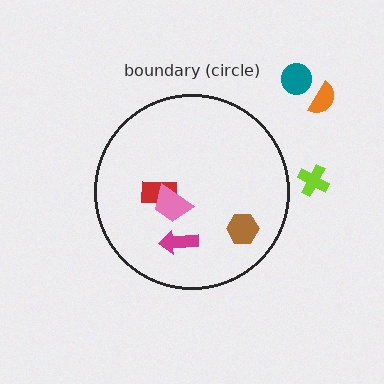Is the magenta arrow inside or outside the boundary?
Inside.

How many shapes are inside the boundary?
4 inside, 3 outside.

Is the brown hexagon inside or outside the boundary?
Inside.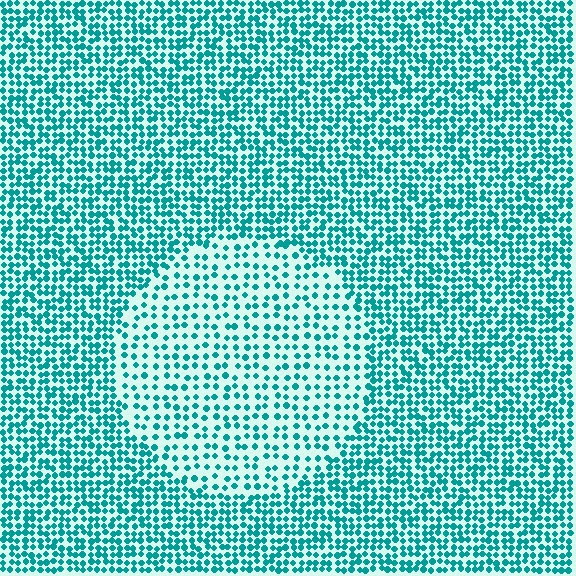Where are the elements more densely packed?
The elements are more densely packed outside the circle boundary.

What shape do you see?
I see a circle.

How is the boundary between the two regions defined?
The boundary is defined by a change in element density (approximately 1.9x ratio). All elements are the same color, size, and shape.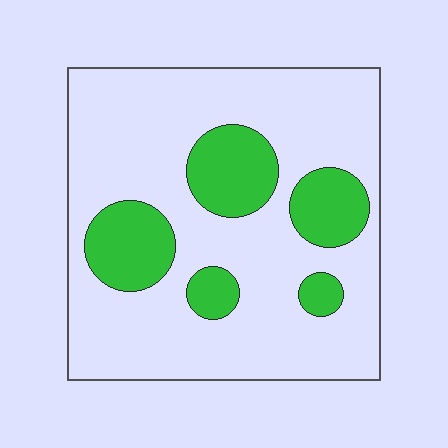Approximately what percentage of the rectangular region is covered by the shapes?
Approximately 25%.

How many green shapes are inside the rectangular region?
5.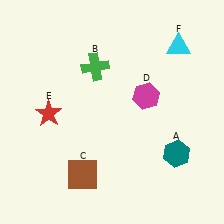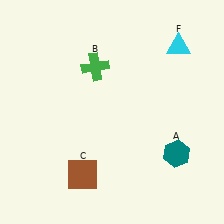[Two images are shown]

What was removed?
The magenta hexagon (D), the red star (E) were removed in Image 2.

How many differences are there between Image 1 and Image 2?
There are 2 differences between the two images.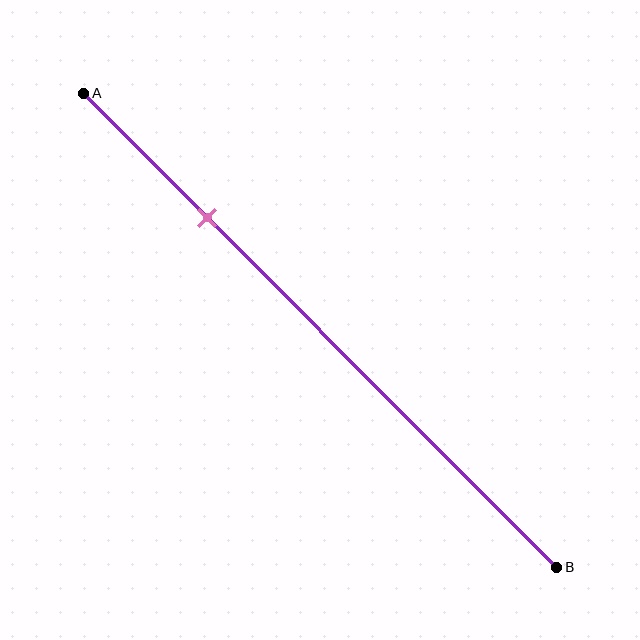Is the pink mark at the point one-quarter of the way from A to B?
Yes, the mark is approximately at the one-quarter point.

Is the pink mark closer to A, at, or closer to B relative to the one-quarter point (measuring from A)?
The pink mark is approximately at the one-quarter point of segment AB.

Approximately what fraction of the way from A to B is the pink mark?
The pink mark is approximately 25% of the way from A to B.